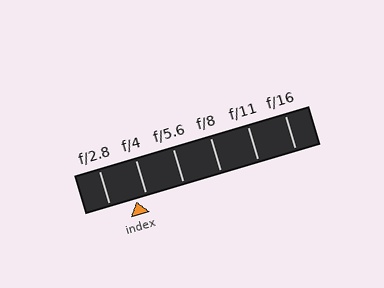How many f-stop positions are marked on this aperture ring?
There are 6 f-stop positions marked.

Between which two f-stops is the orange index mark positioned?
The index mark is between f/2.8 and f/4.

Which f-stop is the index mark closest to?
The index mark is closest to f/4.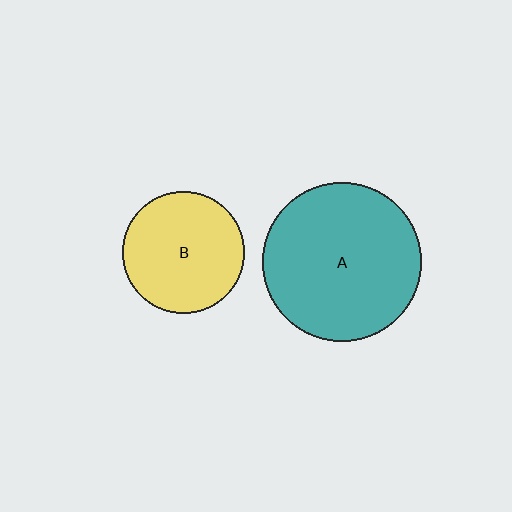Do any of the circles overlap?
No, none of the circles overlap.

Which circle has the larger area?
Circle A (teal).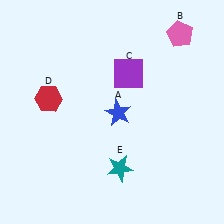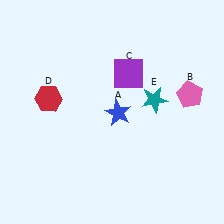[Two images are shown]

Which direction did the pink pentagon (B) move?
The pink pentagon (B) moved down.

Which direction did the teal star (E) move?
The teal star (E) moved up.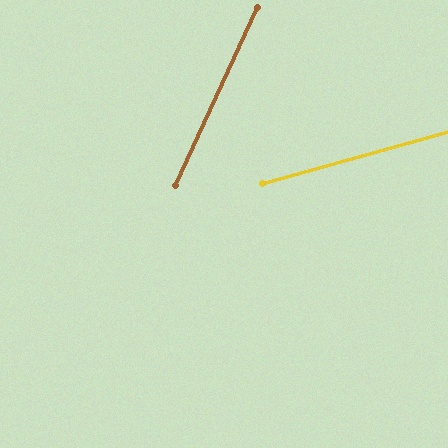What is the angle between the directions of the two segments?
Approximately 50 degrees.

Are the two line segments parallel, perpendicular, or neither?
Neither parallel nor perpendicular — they differ by about 50°.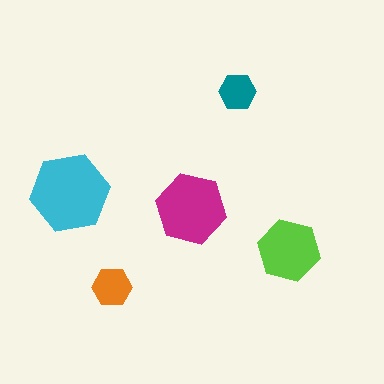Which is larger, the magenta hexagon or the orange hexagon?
The magenta one.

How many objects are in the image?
There are 5 objects in the image.